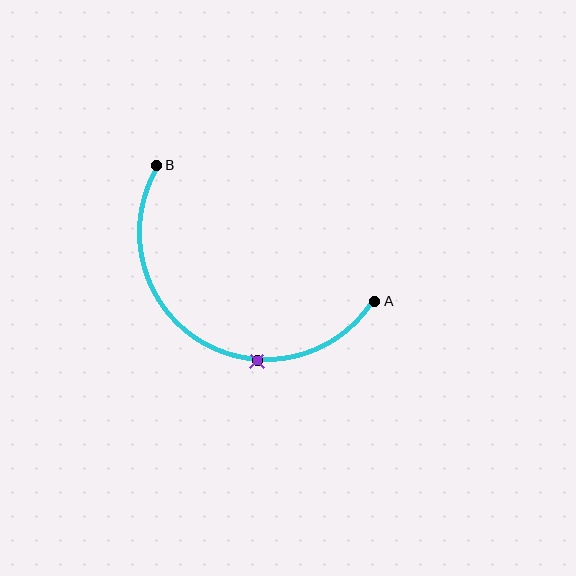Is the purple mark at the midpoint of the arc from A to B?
No. The purple mark lies on the arc but is closer to endpoint A. The arc midpoint would be at the point on the curve equidistant along the arc from both A and B.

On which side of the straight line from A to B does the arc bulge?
The arc bulges below the straight line connecting A and B.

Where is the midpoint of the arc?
The arc midpoint is the point on the curve farthest from the straight line joining A and B. It sits below that line.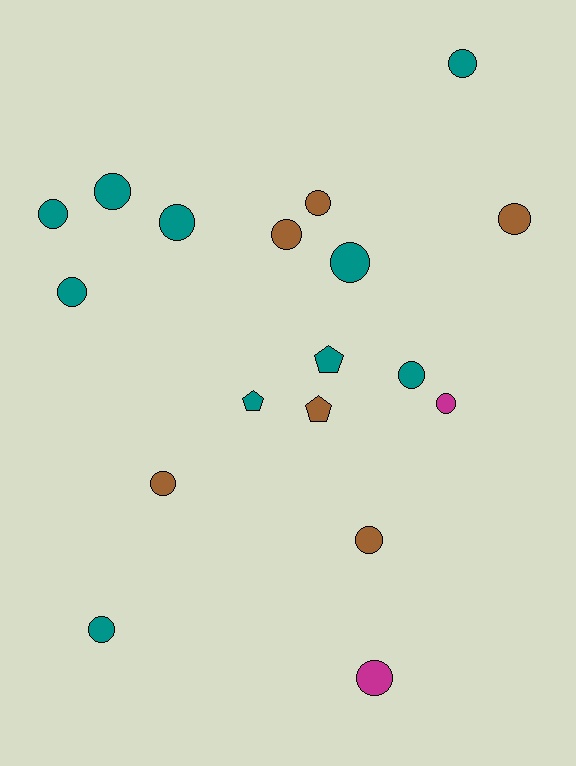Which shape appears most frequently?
Circle, with 15 objects.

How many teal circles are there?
There are 8 teal circles.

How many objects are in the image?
There are 18 objects.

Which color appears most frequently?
Teal, with 10 objects.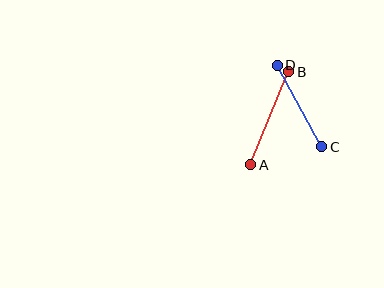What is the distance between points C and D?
The distance is approximately 93 pixels.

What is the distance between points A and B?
The distance is approximately 100 pixels.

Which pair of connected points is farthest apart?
Points A and B are farthest apart.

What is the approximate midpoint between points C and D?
The midpoint is at approximately (299, 106) pixels.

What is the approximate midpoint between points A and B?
The midpoint is at approximately (270, 118) pixels.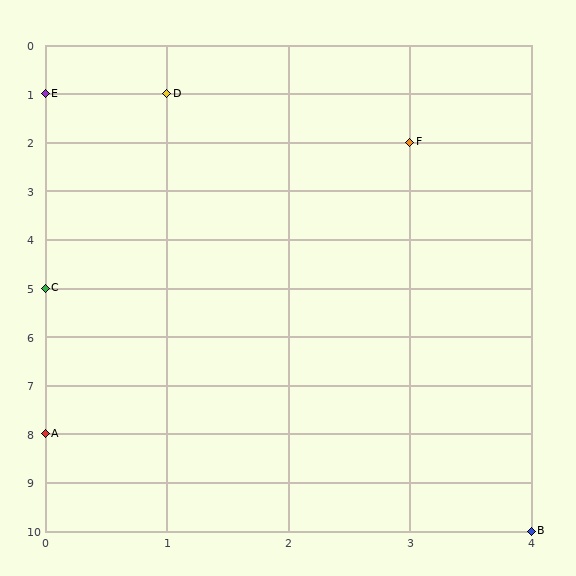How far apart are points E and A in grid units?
Points E and A are 7 rows apart.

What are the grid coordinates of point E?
Point E is at grid coordinates (0, 1).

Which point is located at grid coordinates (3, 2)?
Point F is at (3, 2).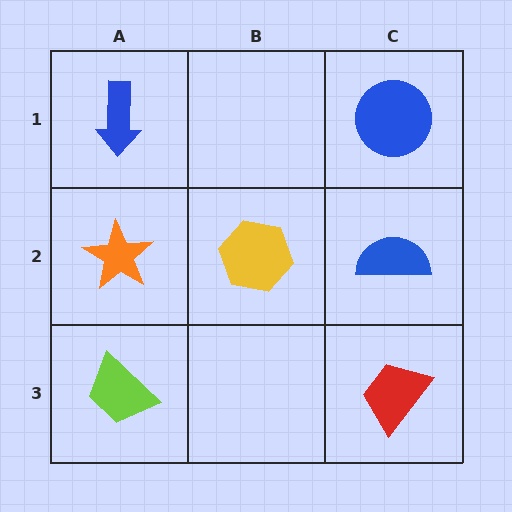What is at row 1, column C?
A blue circle.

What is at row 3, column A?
A lime trapezoid.